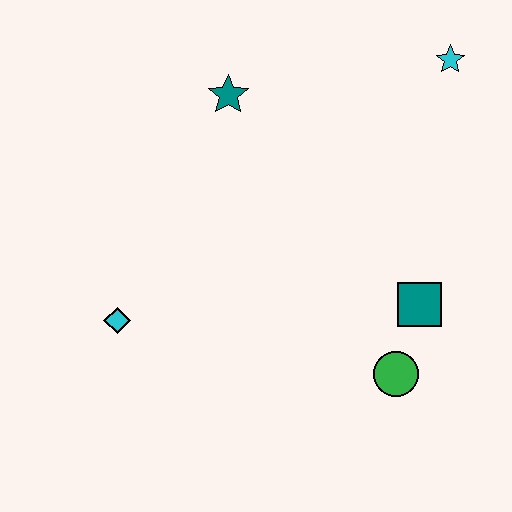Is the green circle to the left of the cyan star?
Yes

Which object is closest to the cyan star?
The teal star is closest to the cyan star.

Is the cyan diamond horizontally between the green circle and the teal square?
No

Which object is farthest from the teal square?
The cyan diamond is farthest from the teal square.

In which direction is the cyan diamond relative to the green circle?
The cyan diamond is to the left of the green circle.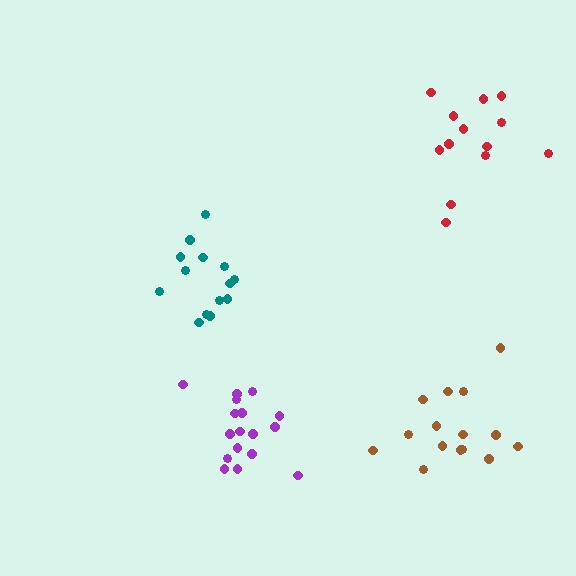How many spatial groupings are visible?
There are 4 spatial groupings.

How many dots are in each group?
Group 1: 14 dots, Group 2: 15 dots, Group 3: 13 dots, Group 4: 17 dots (59 total).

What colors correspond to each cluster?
The clusters are colored: teal, brown, red, purple.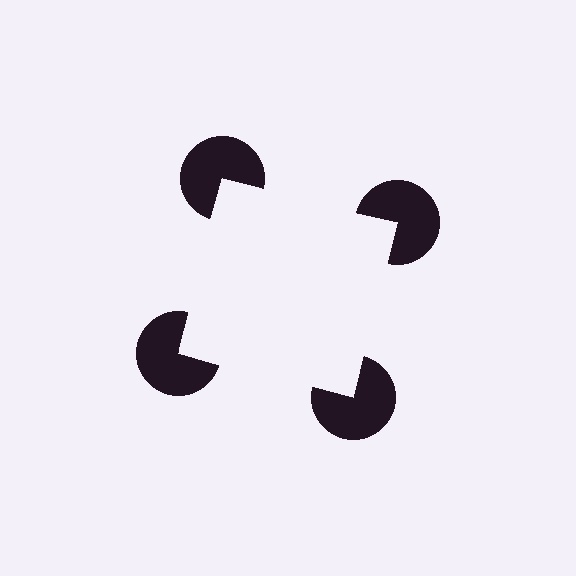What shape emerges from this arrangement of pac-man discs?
An illusory square — its edges are inferred from the aligned wedge cuts in the pac-man discs, not physically drawn.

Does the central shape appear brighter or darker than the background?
It typically appears slightly brighter than the background, even though no actual brightness change is drawn.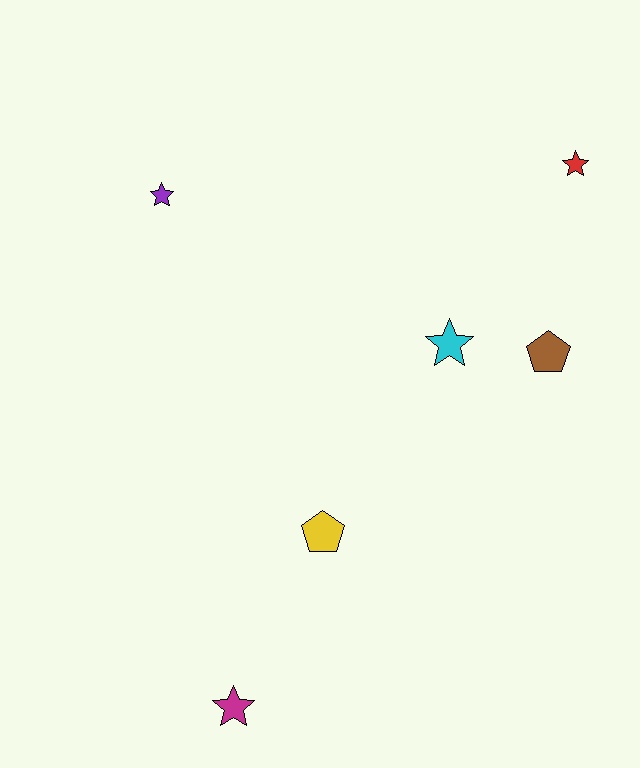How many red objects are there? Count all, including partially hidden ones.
There is 1 red object.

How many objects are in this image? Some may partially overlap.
There are 6 objects.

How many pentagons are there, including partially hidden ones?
There are 2 pentagons.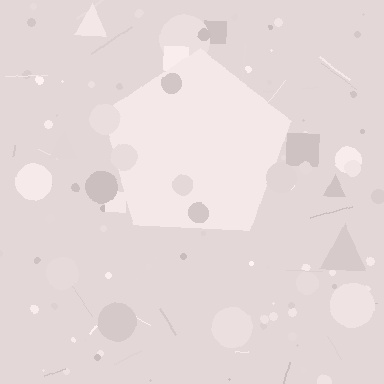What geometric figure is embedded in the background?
A pentagon is embedded in the background.